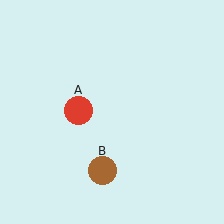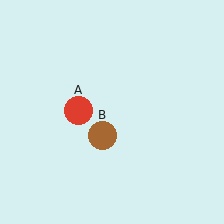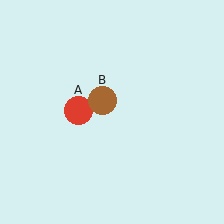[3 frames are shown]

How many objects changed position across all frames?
1 object changed position: brown circle (object B).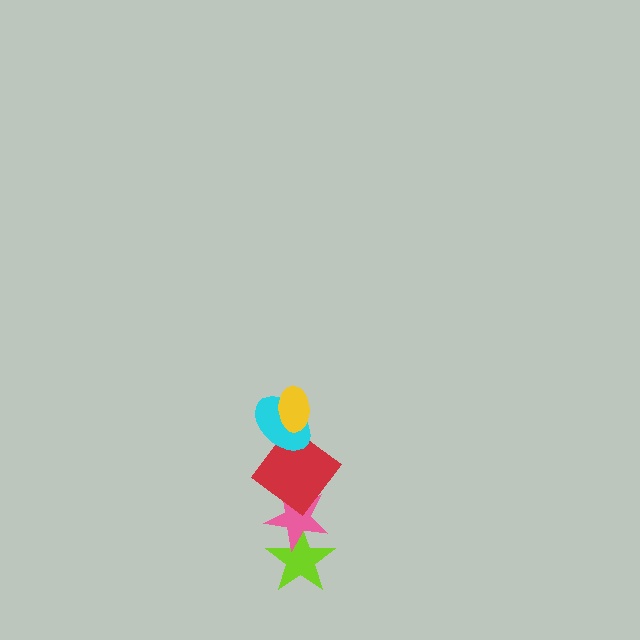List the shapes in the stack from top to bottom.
From top to bottom: the yellow ellipse, the cyan ellipse, the red diamond, the pink star, the lime star.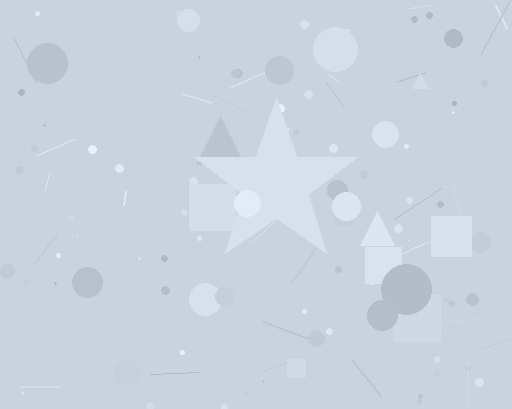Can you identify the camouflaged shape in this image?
The camouflaged shape is a star.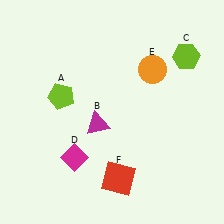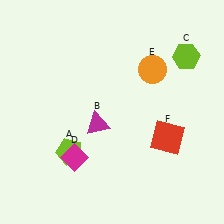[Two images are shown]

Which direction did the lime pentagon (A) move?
The lime pentagon (A) moved down.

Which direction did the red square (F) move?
The red square (F) moved right.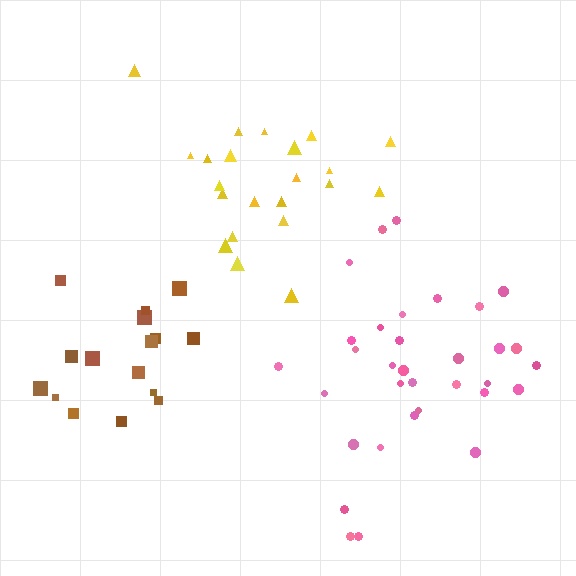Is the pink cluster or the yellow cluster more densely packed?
Pink.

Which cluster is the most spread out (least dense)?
Yellow.